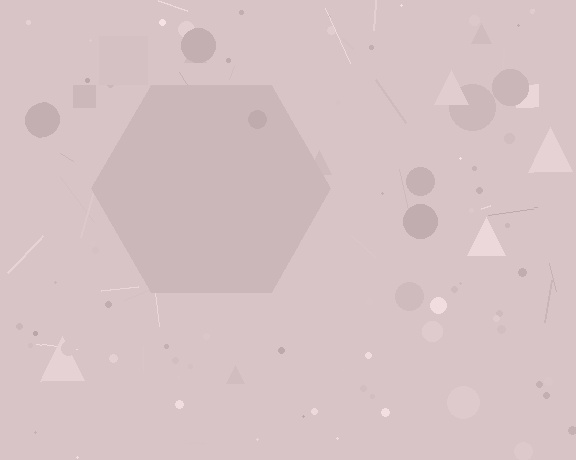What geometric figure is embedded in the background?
A hexagon is embedded in the background.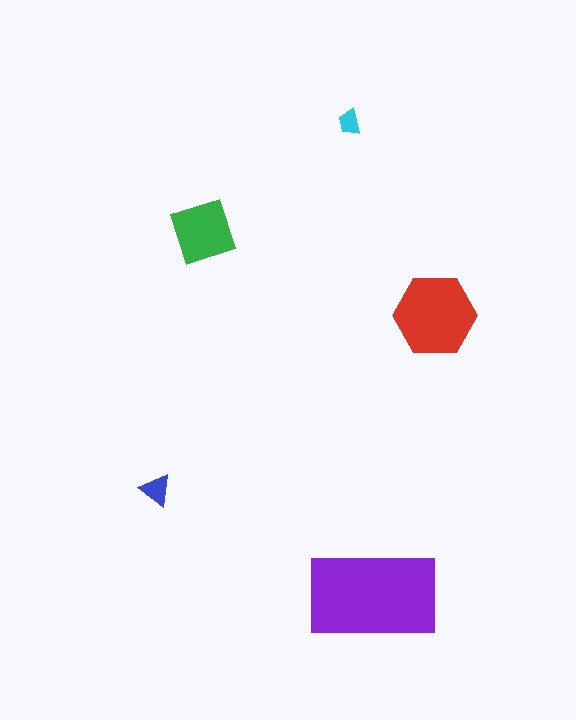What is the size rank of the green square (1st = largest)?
3rd.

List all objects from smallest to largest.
The cyan trapezoid, the blue triangle, the green square, the red hexagon, the purple rectangle.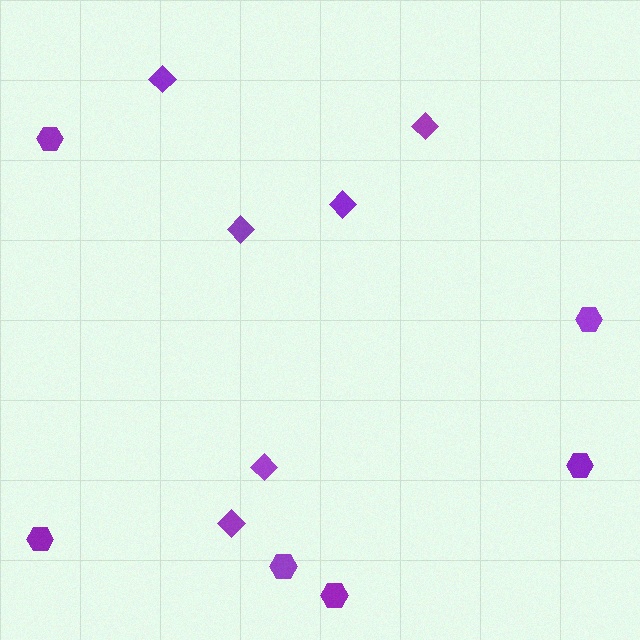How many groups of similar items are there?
There are 2 groups: one group of diamonds (6) and one group of hexagons (6).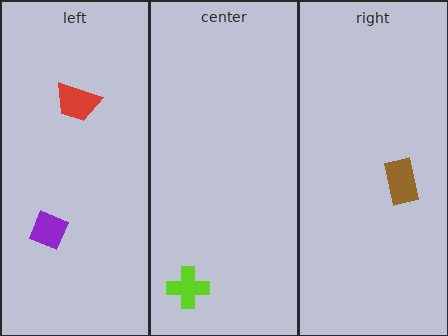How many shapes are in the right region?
1.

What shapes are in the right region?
The brown rectangle.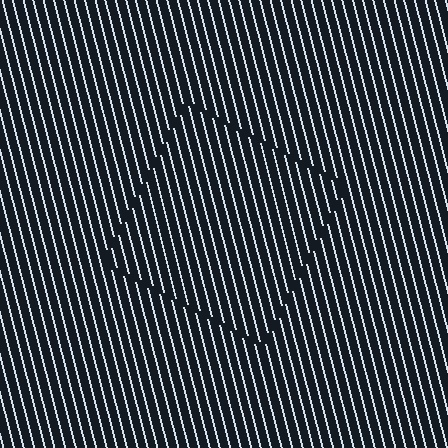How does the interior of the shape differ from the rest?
The interior of the shape contains the same grating, shifted by half a period — the contour is defined by the phase discontinuity where line-ends from the inner and outer gratings abut.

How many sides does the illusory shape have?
4 sides — the line-ends trace a square.